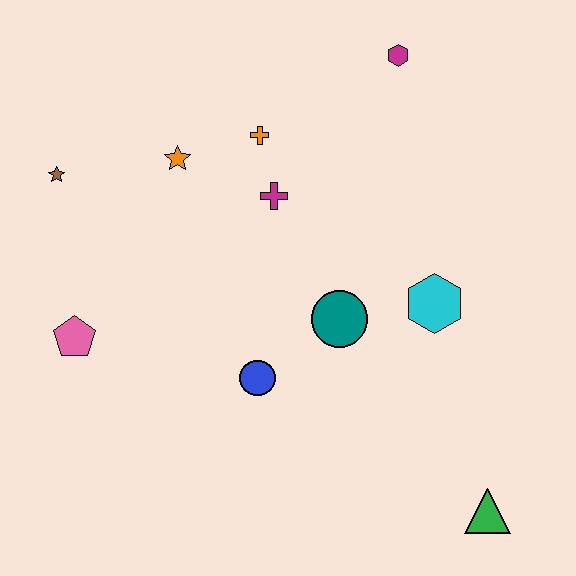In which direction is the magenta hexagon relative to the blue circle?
The magenta hexagon is above the blue circle.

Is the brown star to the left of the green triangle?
Yes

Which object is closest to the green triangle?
The cyan hexagon is closest to the green triangle.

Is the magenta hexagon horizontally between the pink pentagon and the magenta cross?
No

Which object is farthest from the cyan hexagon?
The brown star is farthest from the cyan hexagon.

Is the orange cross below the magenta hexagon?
Yes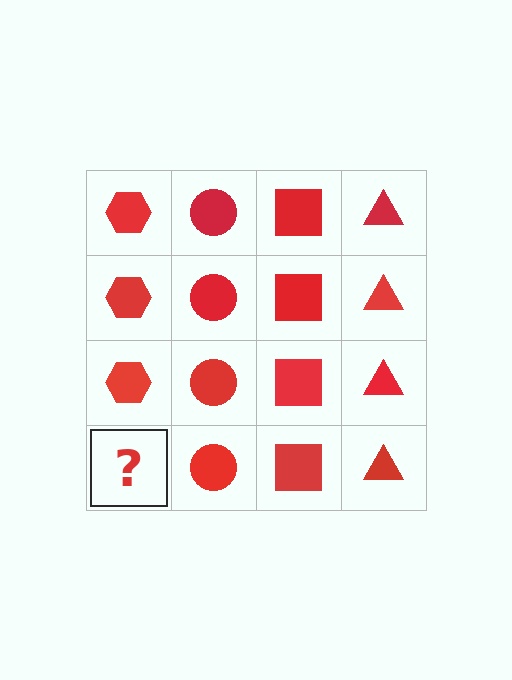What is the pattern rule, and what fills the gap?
The rule is that each column has a consistent shape. The gap should be filled with a red hexagon.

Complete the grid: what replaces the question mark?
The question mark should be replaced with a red hexagon.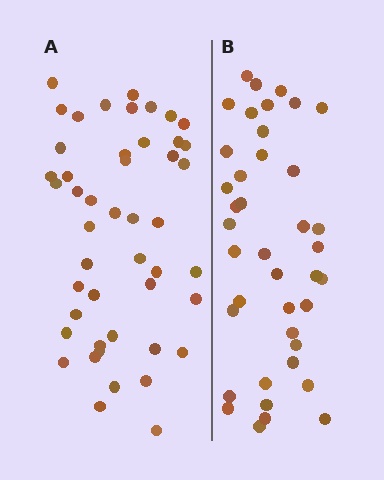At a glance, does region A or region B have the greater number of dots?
Region A (the left region) has more dots.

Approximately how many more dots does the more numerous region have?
Region A has roughly 8 or so more dots than region B.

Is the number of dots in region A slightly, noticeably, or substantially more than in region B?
Region A has only slightly more — the two regions are fairly close. The ratio is roughly 1.2 to 1.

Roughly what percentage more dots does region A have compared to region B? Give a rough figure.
About 20% more.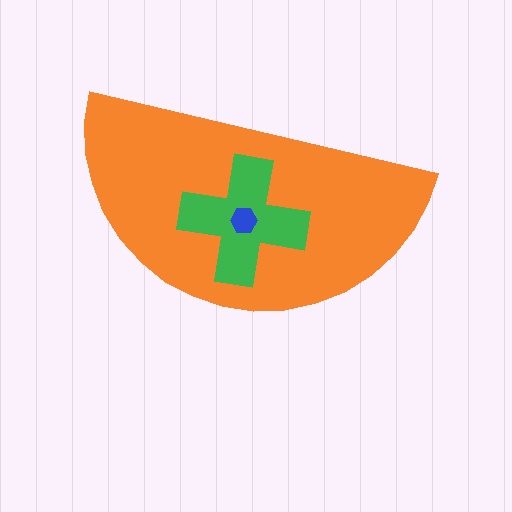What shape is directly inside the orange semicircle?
The green cross.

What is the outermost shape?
The orange semicircle.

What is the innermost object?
The blue hexagon.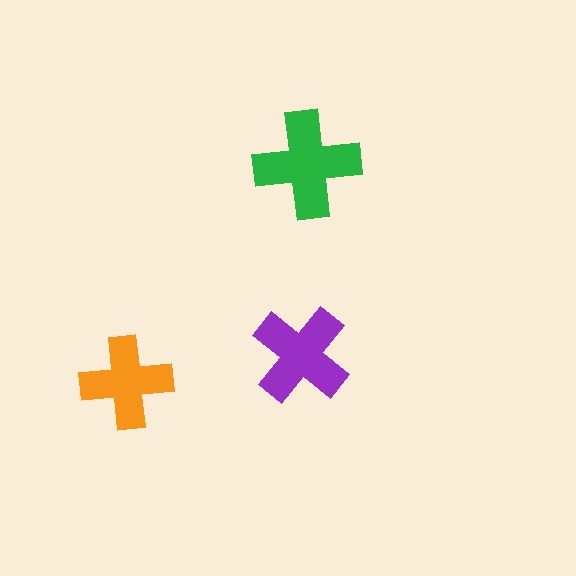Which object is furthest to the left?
The orange cross is leftmost.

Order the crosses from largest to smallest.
the green one, the purple one, the orange one.